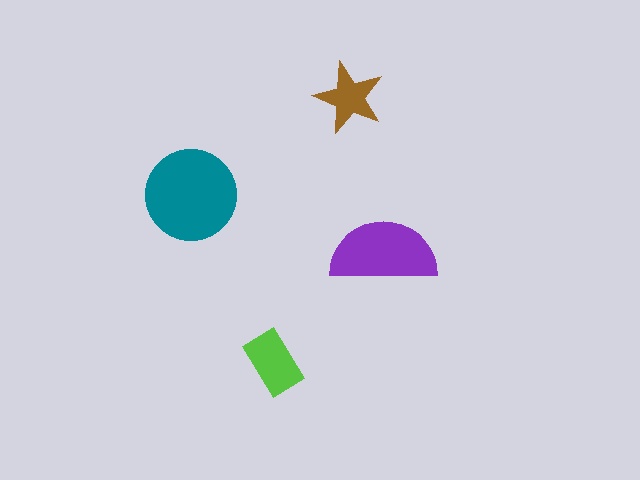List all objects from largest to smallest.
The teal circle, the purple semicircle, the lime rectangle, the brown star.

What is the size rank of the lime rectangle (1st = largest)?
3rd.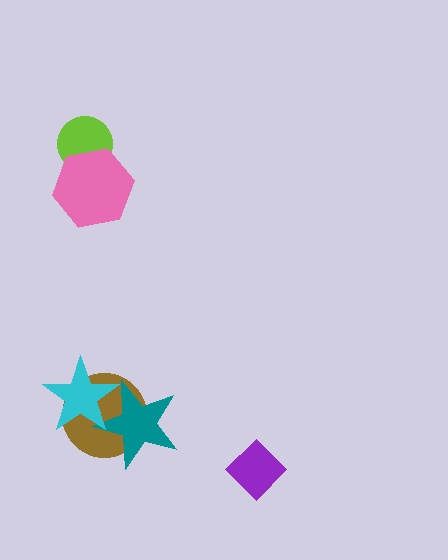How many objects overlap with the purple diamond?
0 objects overlap with the purple diamond.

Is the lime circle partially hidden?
Yes, it is partially covered by another shape.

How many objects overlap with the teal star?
2 objects overlap with the teal star.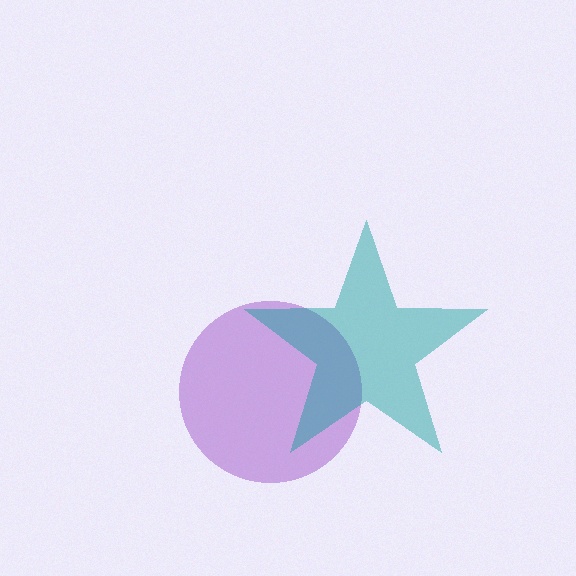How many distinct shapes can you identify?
There are 2 distinct shapes: a purple circle, a teal star.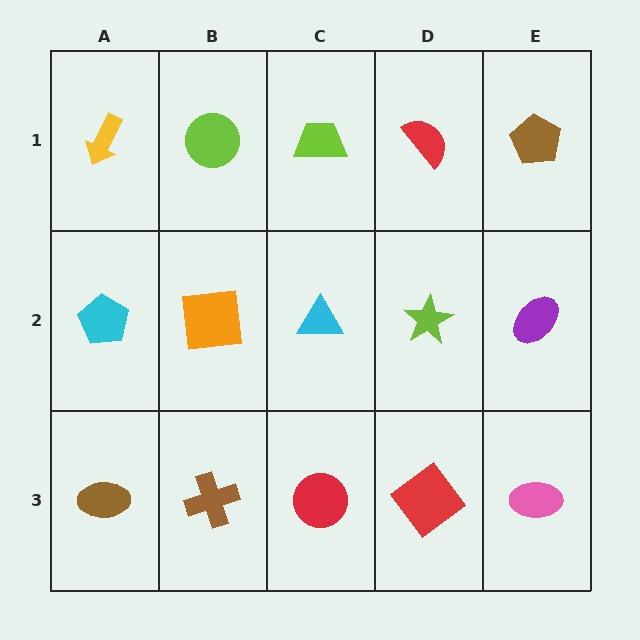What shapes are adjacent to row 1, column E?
A purple ellipse (row 2, column E), a red semicircle (row 1, column D).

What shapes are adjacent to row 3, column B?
An orange square (row 2, column B), a brown ellipse (row 3, column A), a red circle (row 3, column C).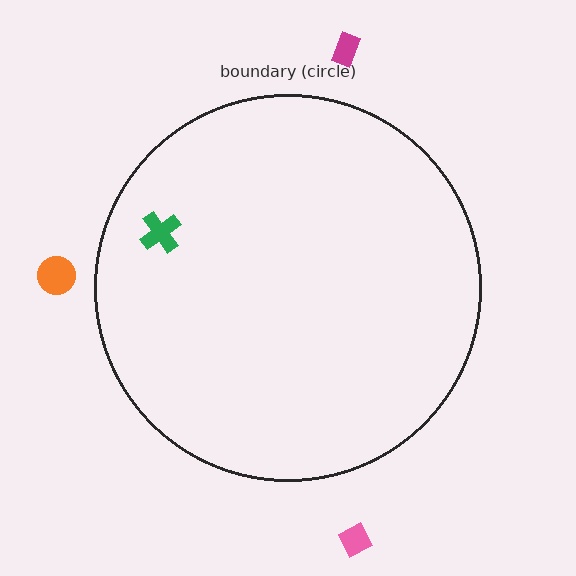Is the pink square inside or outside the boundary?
Outside.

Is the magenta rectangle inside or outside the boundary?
Outside.